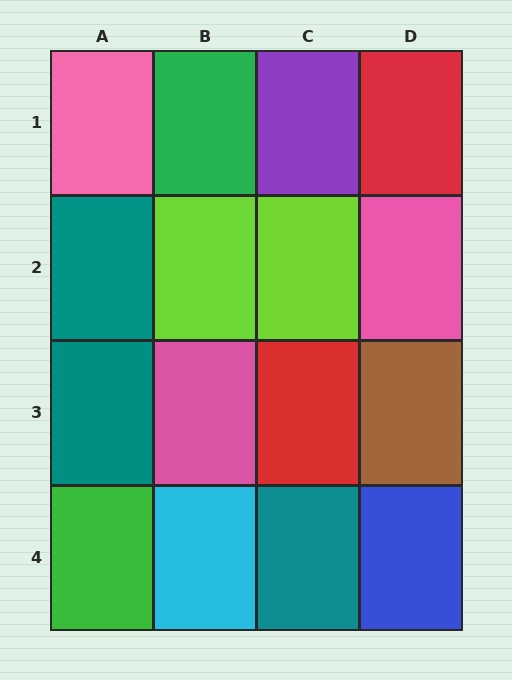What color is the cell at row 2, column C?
Lime.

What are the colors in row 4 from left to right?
Green, cyan, teal, blue.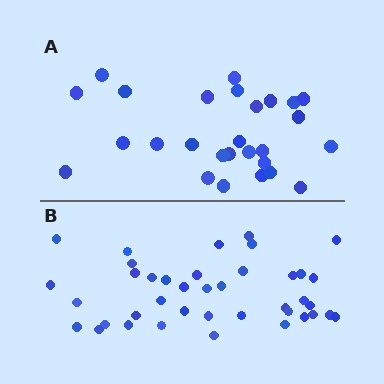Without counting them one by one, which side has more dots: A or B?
Region B (the bottom region) has more dots.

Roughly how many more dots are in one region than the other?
Region B has approximately 15 more dots than region A.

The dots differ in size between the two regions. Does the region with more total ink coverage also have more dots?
No. Region A has more total ink coverage because its dots are larger, but region B actually contains more individual dots. Total area can be misleading — the number of items is what matters here.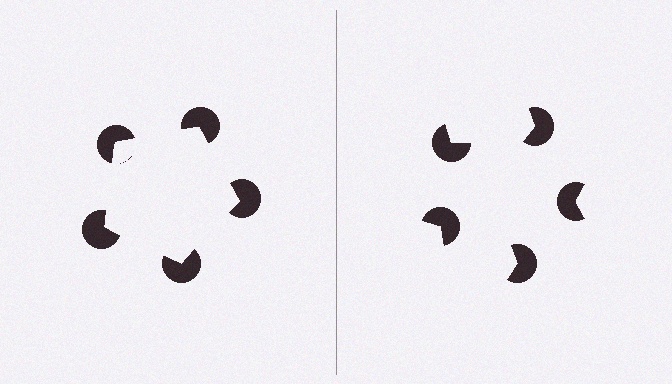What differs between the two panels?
The pac-man discs are positioned identically on both sides; only the wedge orientations differ. On the left they align to a pentagon; on the right they are misaligned.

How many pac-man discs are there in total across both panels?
10 — 5 on each side.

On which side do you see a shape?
An illusory pentagon appears on the left side. On the right side the wedge cuts are rotated, so no coherent shape forms.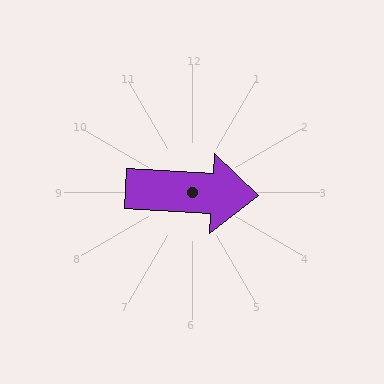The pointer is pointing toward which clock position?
Roughly 3 o'clock.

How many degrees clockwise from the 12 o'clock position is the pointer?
Approximately 93 degrees.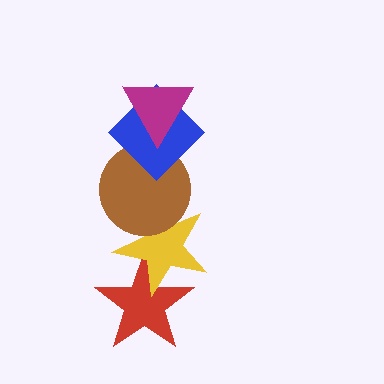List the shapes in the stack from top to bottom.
From top to bottom: the magenta triangle, the blue diamond, the brown circle, the yellow star, the red star.